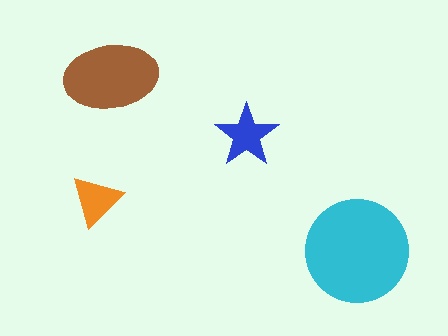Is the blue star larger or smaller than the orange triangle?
Larger.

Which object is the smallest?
The orange triangle.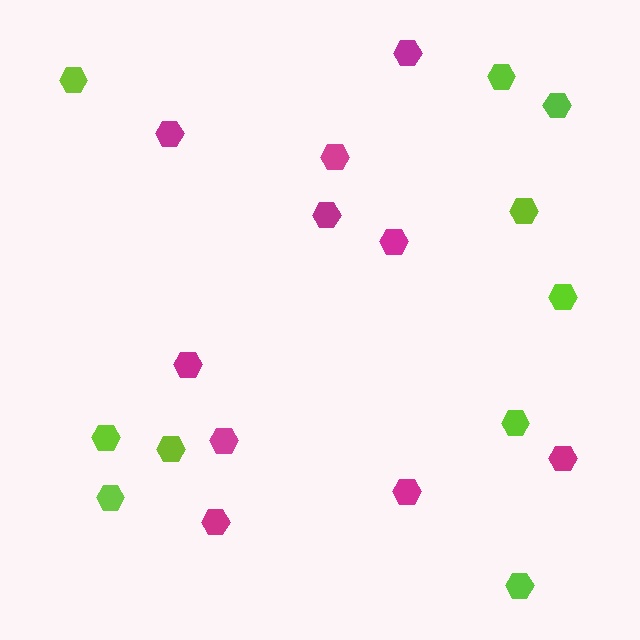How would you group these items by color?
There are 2 groups: one group of magenta hexagons (10) and one group of lime hexagons (10).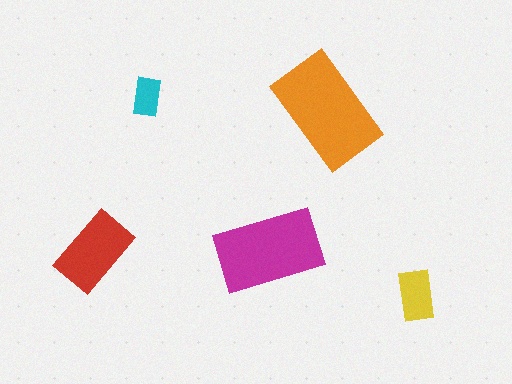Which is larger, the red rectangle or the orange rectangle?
The orange one.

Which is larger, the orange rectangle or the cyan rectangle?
The orange one.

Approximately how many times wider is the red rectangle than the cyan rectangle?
About 2 times wider.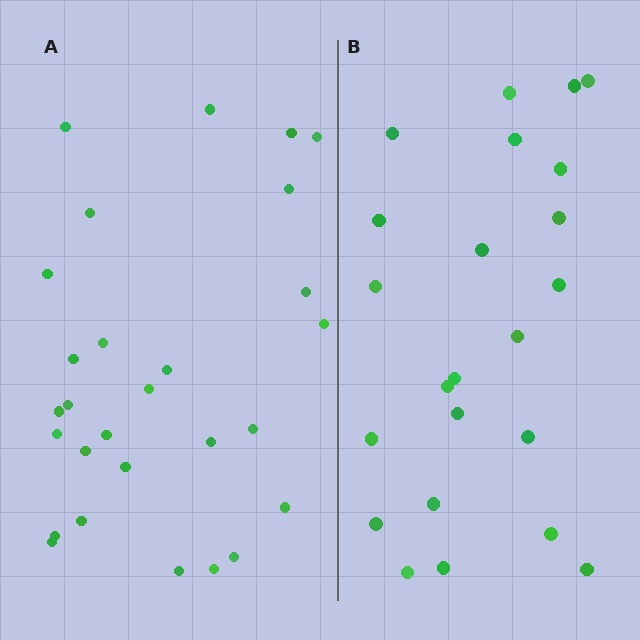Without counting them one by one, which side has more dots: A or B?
Region A (the left region) has more dots.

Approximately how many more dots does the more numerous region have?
Region A has about 5 more dots than region B.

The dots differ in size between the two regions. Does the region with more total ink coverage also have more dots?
No. Region B has more total ink coverage because its dots are larger, but region A actually contains more individual dots. Total area can be misleading — the number of items is what matters here.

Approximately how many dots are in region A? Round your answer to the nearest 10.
About 30 dots. (The exact count is 28, which rounds to 30.)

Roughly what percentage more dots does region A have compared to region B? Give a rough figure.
About 20% more.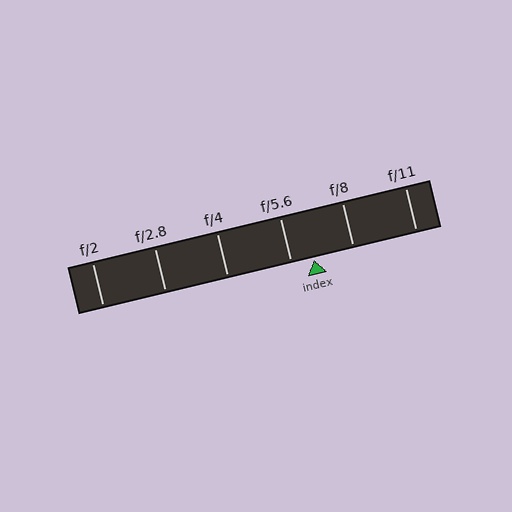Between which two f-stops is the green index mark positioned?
The index mark is between f/5.6 and f/8.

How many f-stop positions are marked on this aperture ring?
There are 6 f-stop positions marked.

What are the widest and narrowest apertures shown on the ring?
The widest aperture shown is f/2 and the narrowest is f/11.